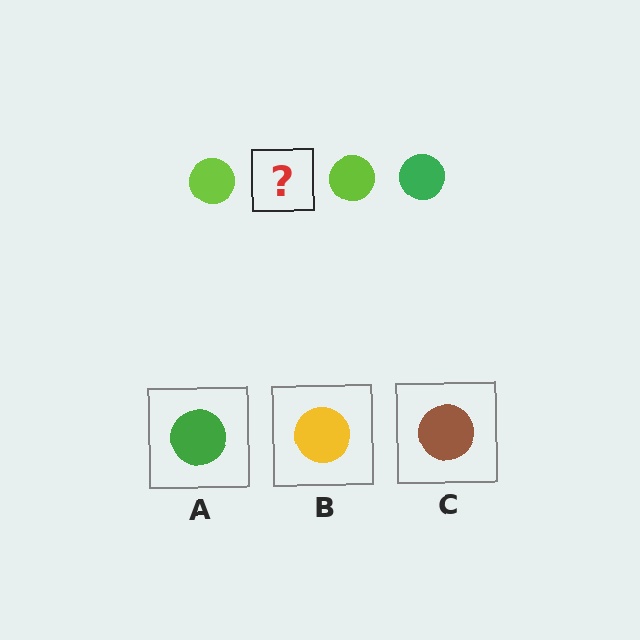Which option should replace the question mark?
Option A.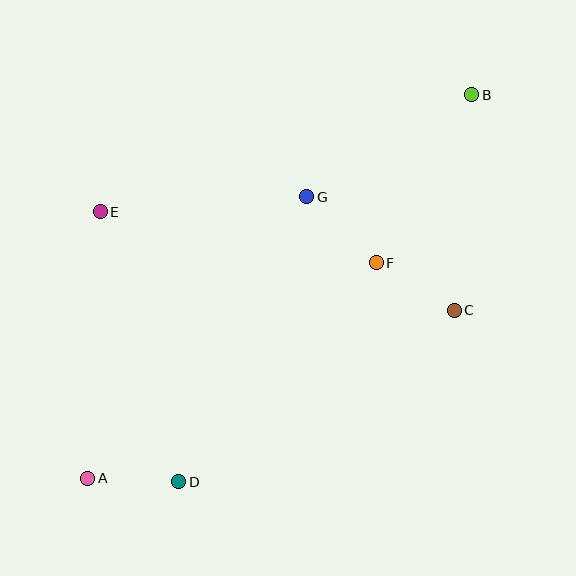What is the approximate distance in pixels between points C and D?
The distance between C and D is approximately 325 pixels.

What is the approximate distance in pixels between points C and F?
The distance between C and F is approximately 92 pixels.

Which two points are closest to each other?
Points A and D are closest to each other.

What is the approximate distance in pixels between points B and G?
The distance between B and G is approximately 194 pixels.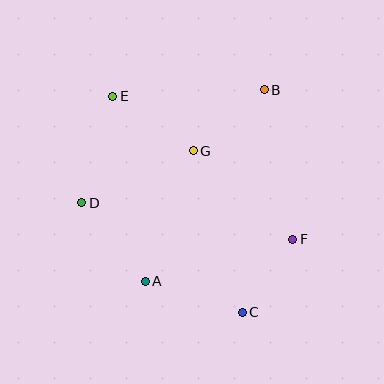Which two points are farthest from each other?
Points C and E are farthest from each other.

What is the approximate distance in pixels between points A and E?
The distance between A and E is approximately 188 pixels.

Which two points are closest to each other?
Points C and F are closest to each other.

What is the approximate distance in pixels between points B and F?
The distance between B and F is approximately 153 pixels.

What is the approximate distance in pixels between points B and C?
The distance between B and C is approximately 224 pixels.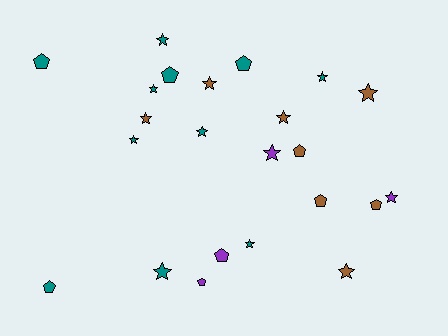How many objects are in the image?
There are 23 objects.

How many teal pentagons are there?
There are 4 teal pentagons.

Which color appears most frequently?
Teal, with 11 objects.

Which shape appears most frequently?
Star, with 14 objects.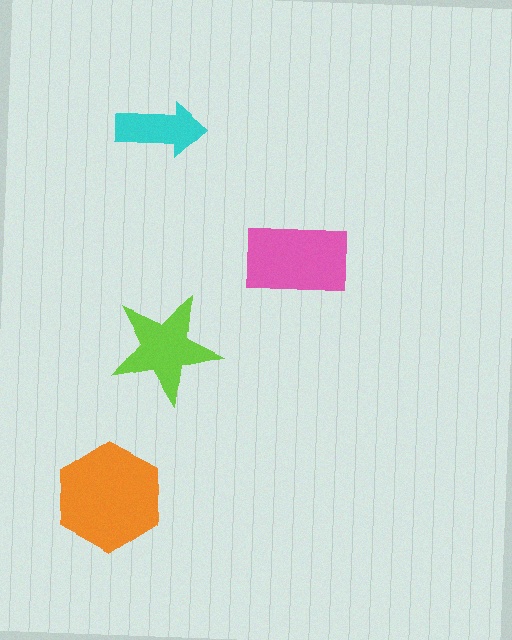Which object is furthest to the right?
The pink rectangle is rightmost.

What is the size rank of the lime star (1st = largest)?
3rd.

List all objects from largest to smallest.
The orange hexagon, the pink rectangle, the lime star, the cyan arrow.